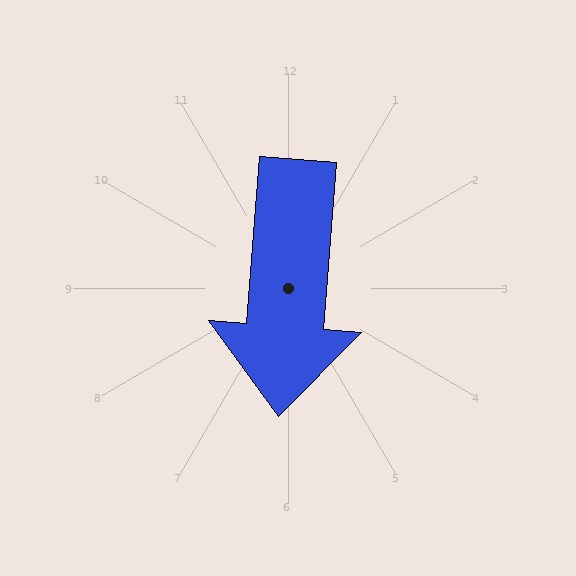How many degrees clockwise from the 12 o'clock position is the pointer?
Approximately 184 degrees.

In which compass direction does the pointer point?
South.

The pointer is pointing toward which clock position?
Roughly 6 o'clock.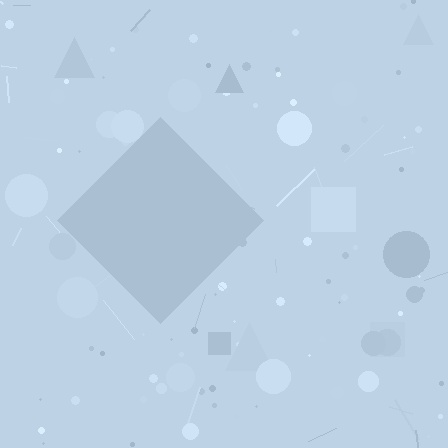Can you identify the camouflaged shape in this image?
The camouflaged shape is a diamond.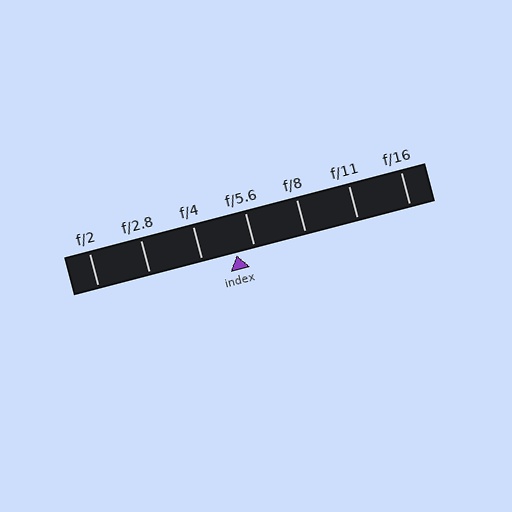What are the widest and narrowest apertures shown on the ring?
The widest aperture shown is f/2 and the narrowest is f/16.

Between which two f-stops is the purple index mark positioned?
The index mark is between f/4 and f/5.6.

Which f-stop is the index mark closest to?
The index mark is closest to f/5.6.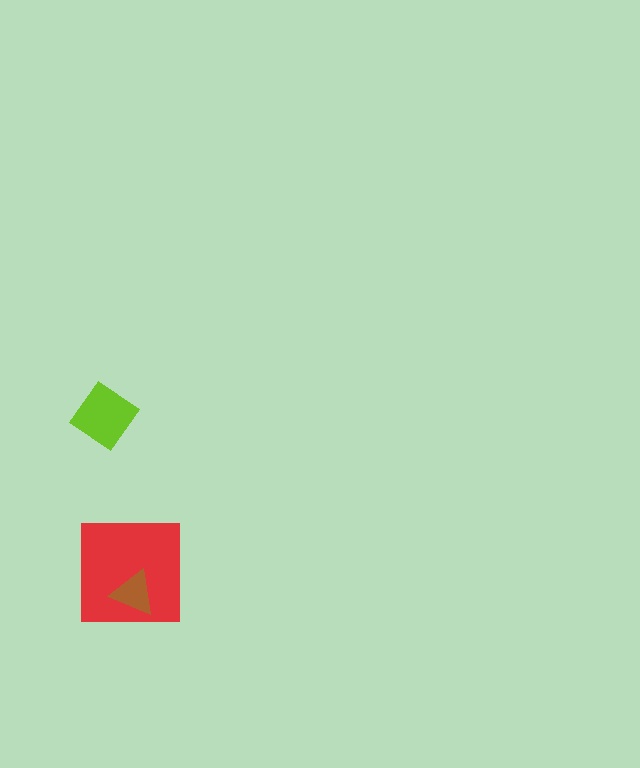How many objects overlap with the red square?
1 object overlaps with the red square.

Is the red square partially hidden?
Yes, it is partially covered by another shape.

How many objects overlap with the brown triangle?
1 object overlaps with the brown triangle.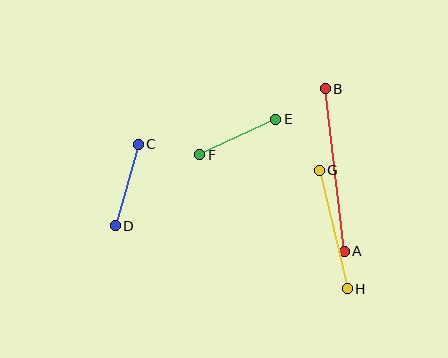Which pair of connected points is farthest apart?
Points A and B are farthest apart.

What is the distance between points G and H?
The distance is approximately 122 pixels.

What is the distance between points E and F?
The distance is approximately 84 pixels.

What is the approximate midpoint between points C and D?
The midpoint is at approximately (127, 185) pixels.